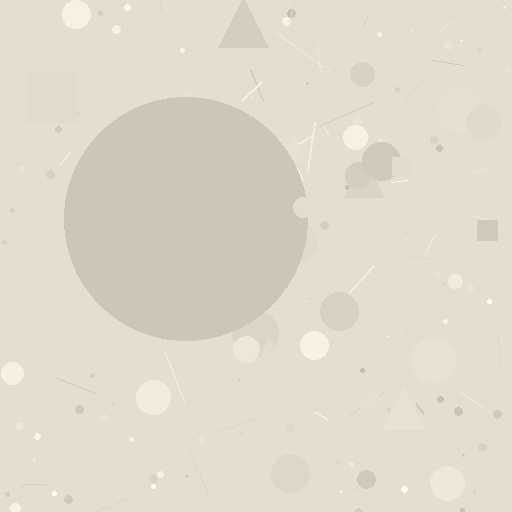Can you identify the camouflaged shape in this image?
The camouflaged shape is a circle.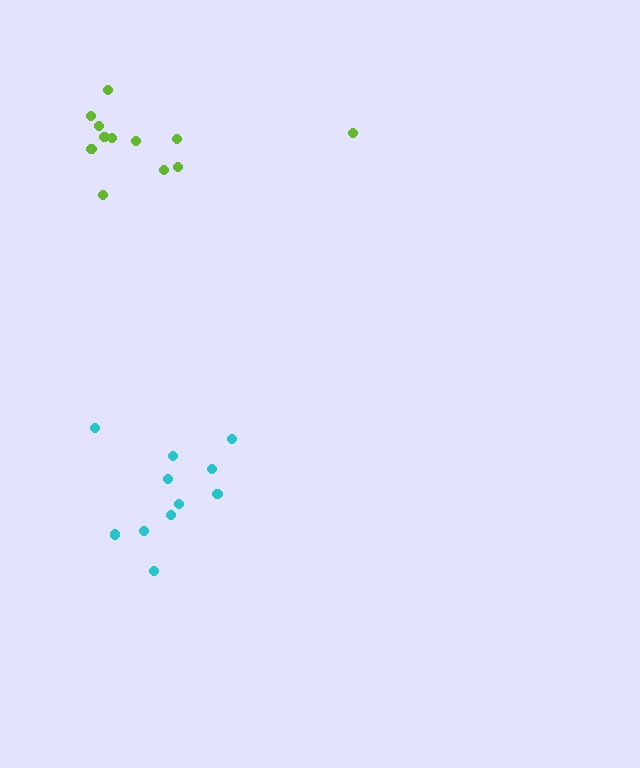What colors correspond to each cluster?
The clusters are colored: lime, cyan.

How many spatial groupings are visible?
There are 2 spatial groupings.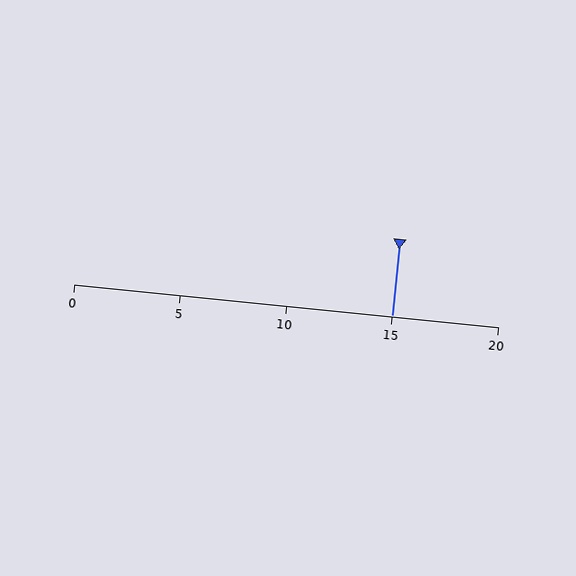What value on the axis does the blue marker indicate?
The marker indicates approximately 15.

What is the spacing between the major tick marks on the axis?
The major ticks are spaced 5 apart.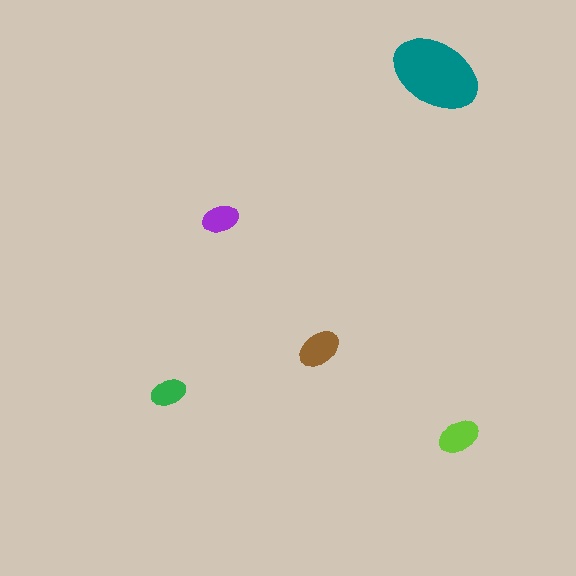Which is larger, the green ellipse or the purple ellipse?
The purple one.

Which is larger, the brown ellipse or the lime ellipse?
The brown one.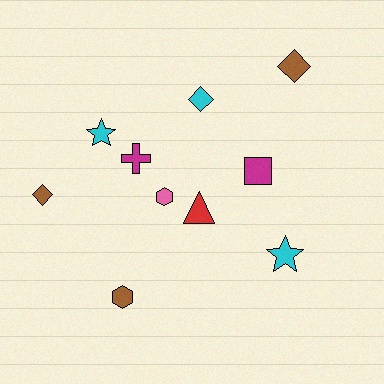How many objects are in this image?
There are 10 objects.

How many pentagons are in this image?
There are no pentagons.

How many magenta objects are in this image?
There are 2 magenta objects.